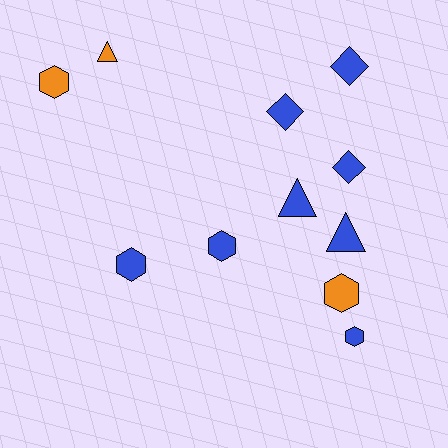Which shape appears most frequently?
Hexagon, with 5 objects.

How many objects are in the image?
There are 11 objects.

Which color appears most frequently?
Blue, with 8 objects.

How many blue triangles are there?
There are 2 blue triangles.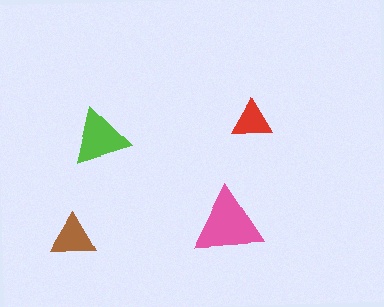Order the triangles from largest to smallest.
the pink one, the lime one, the brown one, the red one.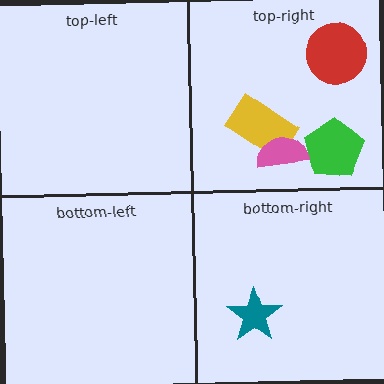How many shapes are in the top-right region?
4.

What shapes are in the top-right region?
The yellow rectangle, the green pentagon, the red circle, the pink semicircle.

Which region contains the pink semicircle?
The top-right region.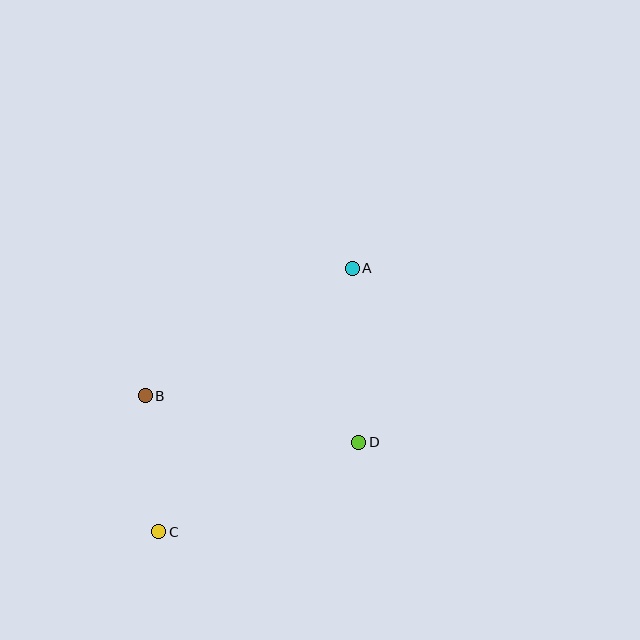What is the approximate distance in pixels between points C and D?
The distance between C and D is approximately 219 pixels.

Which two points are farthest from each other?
Points A and C are farthest from each other.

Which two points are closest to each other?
Points B and C are closest to each other.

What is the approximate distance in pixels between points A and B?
The distance between A and B is approximately 243 pixels.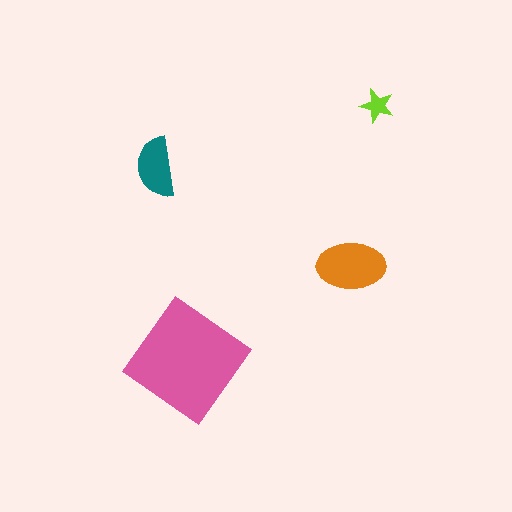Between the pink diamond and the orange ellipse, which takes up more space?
The pink diamond.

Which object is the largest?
The pink diamond.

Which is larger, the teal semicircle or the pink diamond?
The pink diamond.